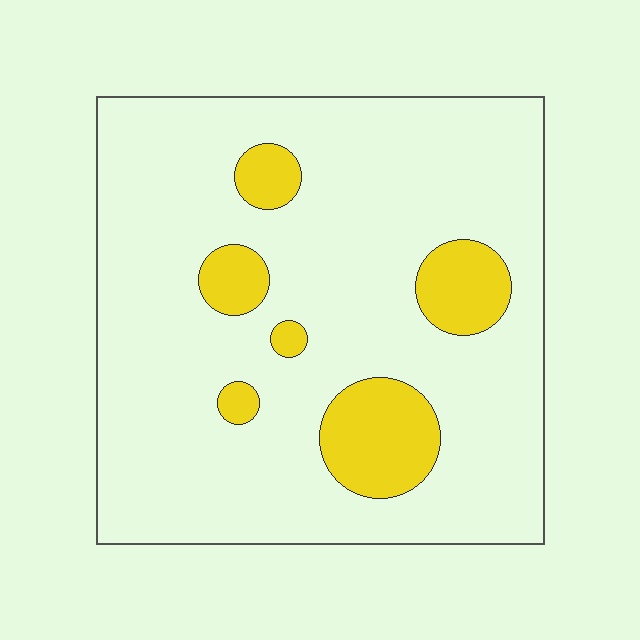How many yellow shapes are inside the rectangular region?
6.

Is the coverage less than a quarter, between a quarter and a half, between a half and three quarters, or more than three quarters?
Less than a quarter.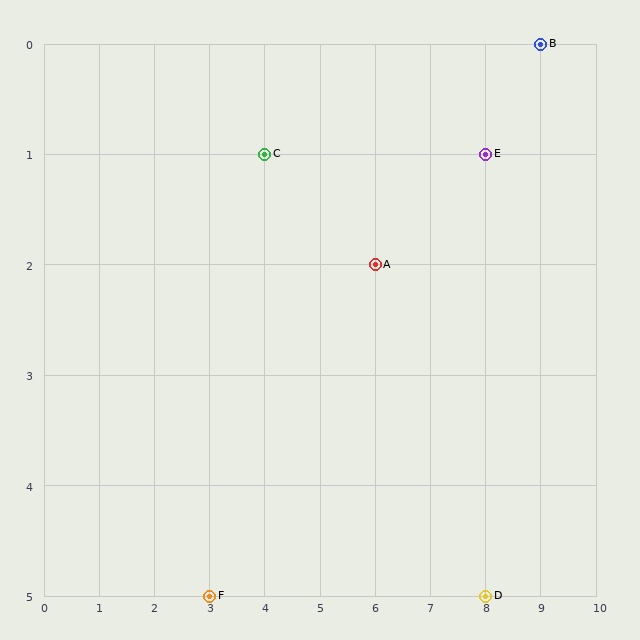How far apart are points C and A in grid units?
Points C and A are 2 columns and 1 row apart (about 2.2 grid units diagonally).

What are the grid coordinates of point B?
Point B is at grid coordinates (9, 0).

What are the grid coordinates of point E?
Point E is at grid coordinates (8, 1).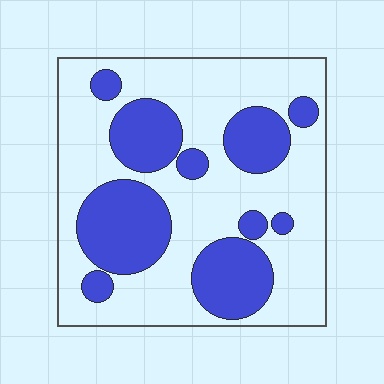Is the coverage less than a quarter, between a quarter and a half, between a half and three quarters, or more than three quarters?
Between a quarter and a half.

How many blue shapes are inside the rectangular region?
10.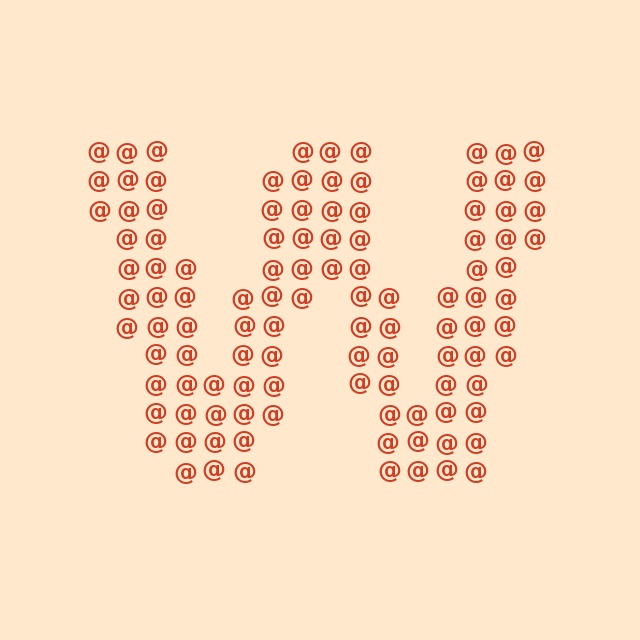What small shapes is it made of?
It is made of small at signs.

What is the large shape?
The large shape is the letter W.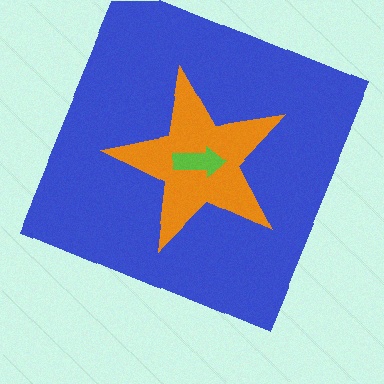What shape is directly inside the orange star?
The lime arrow.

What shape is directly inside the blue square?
The orange star.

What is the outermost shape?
The blue square.